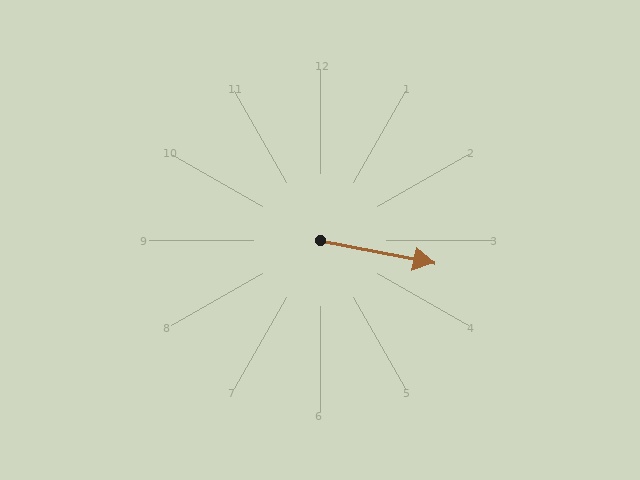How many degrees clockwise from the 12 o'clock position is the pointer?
Approximately 101 degrees.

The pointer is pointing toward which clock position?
Roughly 3 o'clock.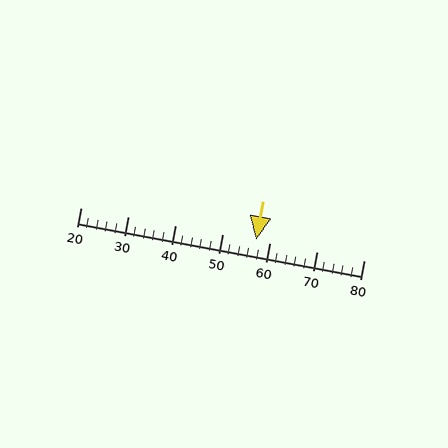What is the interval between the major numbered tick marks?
The major tick marks are spaced 10 units apart.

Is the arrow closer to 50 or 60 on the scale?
The arrow is closer to 60.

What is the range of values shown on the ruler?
The ruler shows values from 20 to 80.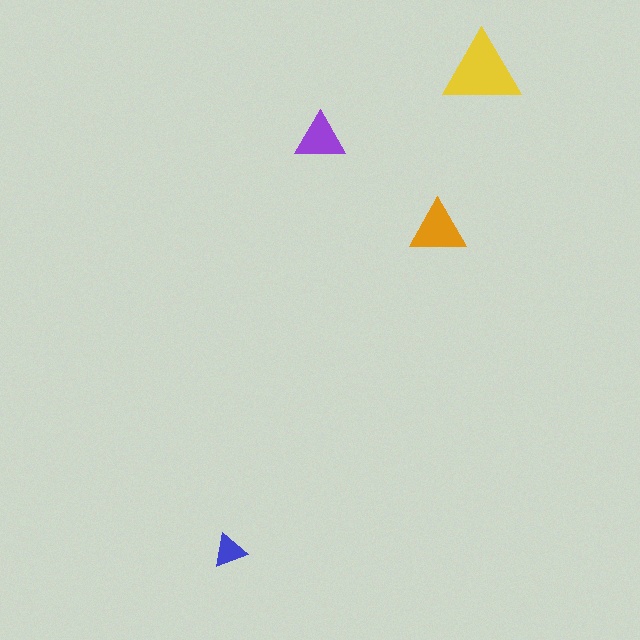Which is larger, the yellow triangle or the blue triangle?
The yellow one.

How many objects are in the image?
There are 4 objects in the image.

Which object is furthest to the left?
The blue triangle is leftmost.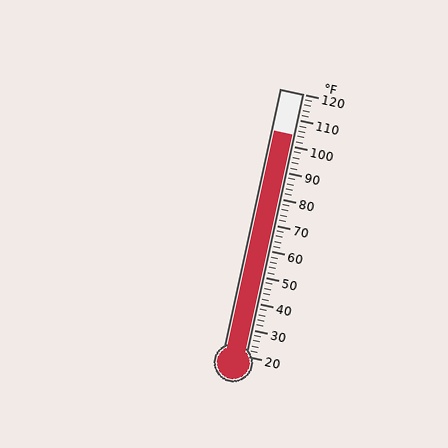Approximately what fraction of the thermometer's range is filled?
The thermometer is filled to approximately 85% of its range.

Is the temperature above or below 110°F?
The temperature is below 110°F.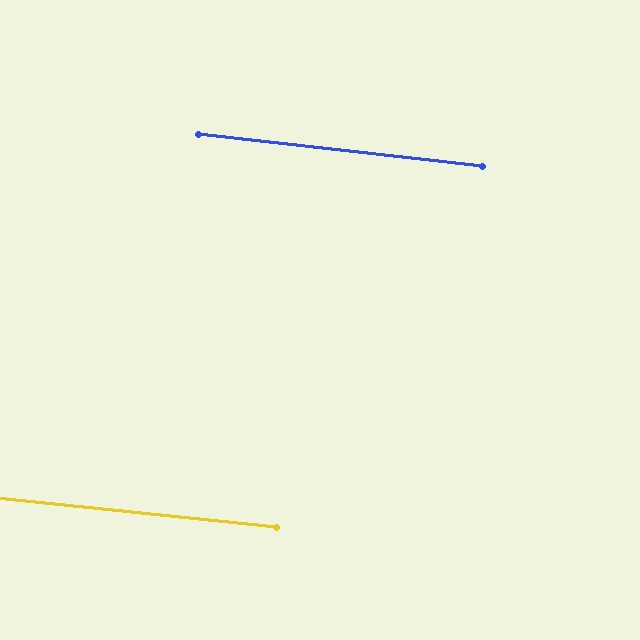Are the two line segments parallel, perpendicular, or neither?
Parallel — their directions differ by only 0.5°.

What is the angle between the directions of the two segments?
Approximately 1 degree.